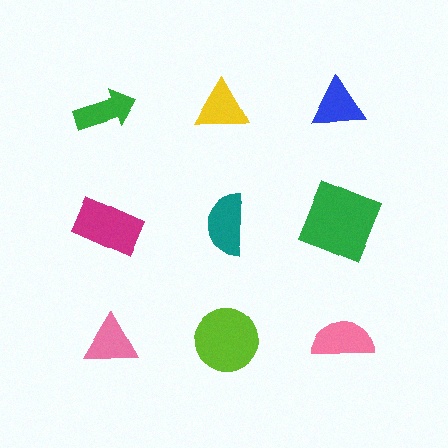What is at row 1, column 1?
A green arrow.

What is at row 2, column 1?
A magenta rectangle.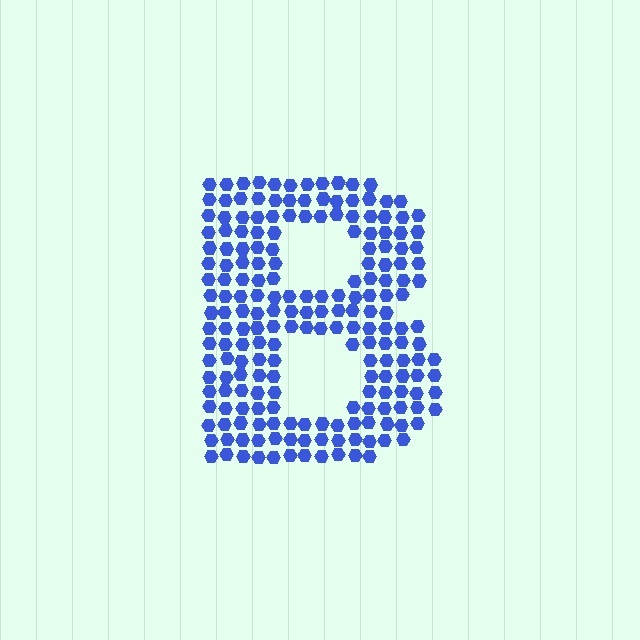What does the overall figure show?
The overall figure shows the letter B.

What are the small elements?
The small elements are hexagons.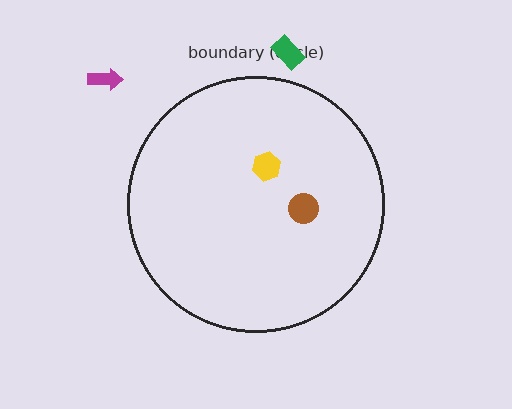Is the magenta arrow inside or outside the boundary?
Outside.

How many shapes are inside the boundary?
2 inside, 2 outside.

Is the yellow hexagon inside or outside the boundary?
Inside.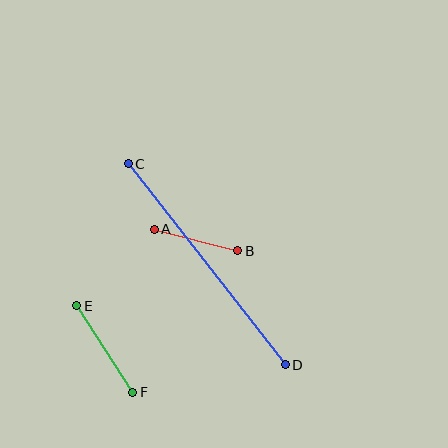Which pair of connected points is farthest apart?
Points C and D are farthest apart.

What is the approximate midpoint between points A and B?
The midpoint is at approximately (196, 240) pixels.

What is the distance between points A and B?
The distance is approximately 86 pixels.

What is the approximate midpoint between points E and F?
The midpoint is at approximately (105, 349) pixels.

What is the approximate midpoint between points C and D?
The midpoint is at approximately (207, 264) pixels.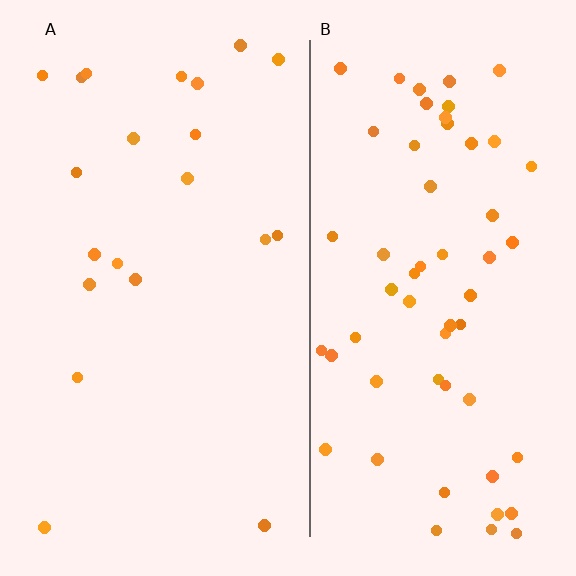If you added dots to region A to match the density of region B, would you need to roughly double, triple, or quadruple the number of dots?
Approximately triple.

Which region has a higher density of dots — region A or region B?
B (the right).